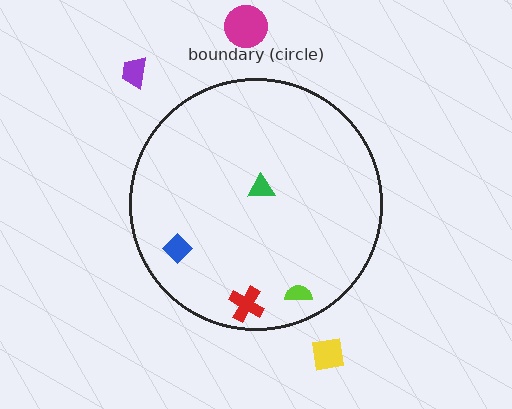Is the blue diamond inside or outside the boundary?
Inside.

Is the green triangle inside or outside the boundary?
Inside.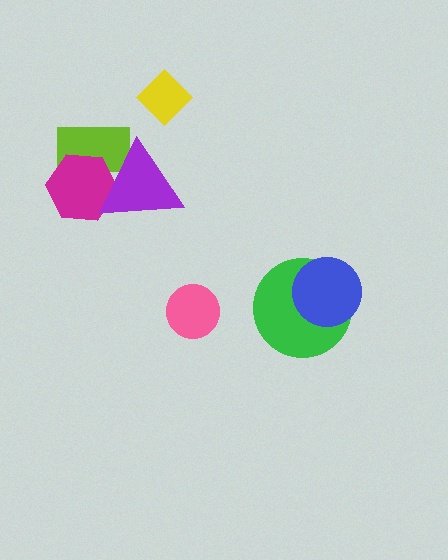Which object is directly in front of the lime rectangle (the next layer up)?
The magenta hexagon is directly in front of the lime rectangle.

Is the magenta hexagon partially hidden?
Yes, it is partially covered by another shape.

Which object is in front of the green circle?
The blue circle is in front of the green circle.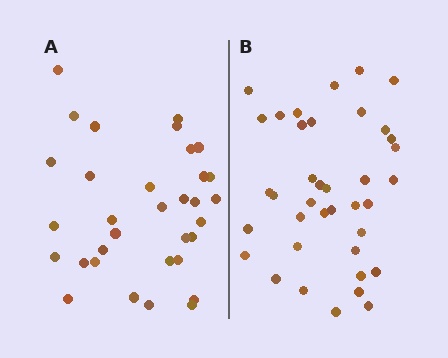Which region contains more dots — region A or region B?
Region B (the right region) has more dots.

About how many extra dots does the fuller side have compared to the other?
Region B has about 5 more dots than region A.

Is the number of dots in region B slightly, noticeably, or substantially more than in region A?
Region B has only slightly more — the two regions are fairly close. The ratio is roughly 1.2 to 1.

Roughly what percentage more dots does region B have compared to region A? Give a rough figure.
About 15% more.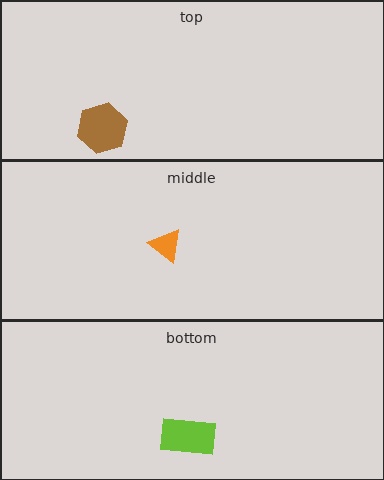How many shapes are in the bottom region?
1.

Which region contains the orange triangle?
The middle region.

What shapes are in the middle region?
The orange triangle.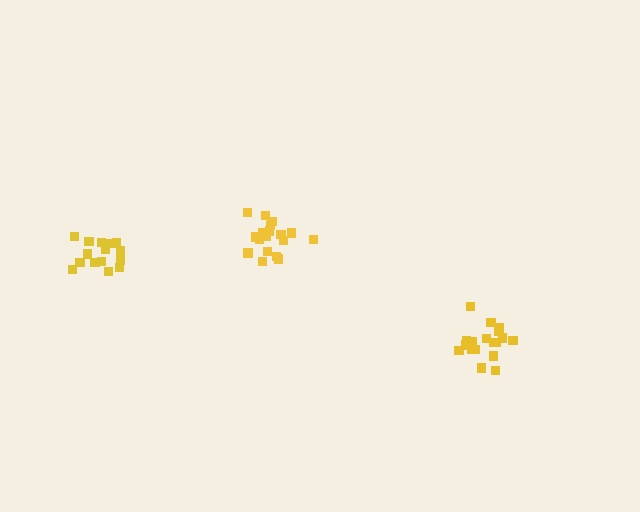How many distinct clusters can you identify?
There are 3 distinct clusters.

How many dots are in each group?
Group 1: 19 dots, Group 2: 18 dots, Group 3: 15 dots (52 total).